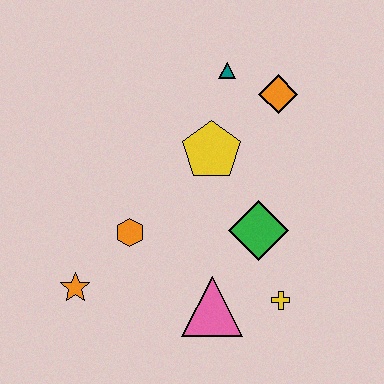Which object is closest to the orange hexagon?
The orange star is closest to the orange hexagon.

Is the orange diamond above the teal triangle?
No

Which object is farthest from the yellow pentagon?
The orange star is farthest from the yellow pentagon.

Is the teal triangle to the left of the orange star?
No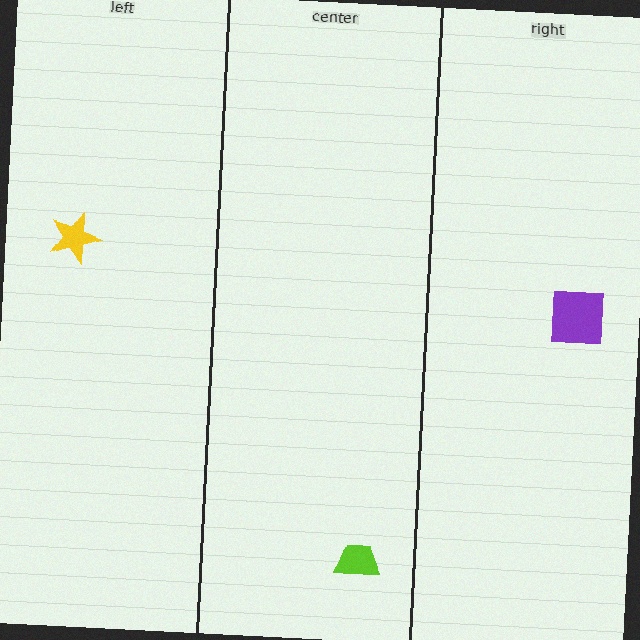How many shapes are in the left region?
1.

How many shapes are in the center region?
1.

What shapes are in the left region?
The yellow star.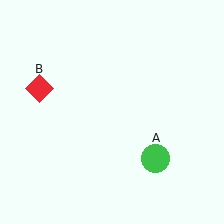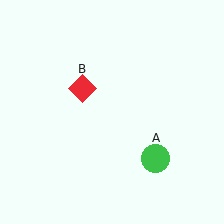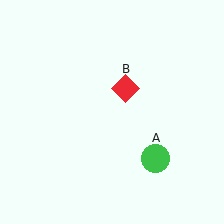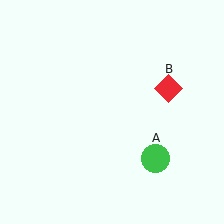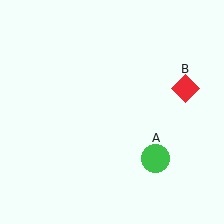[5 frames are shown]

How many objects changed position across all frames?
1 object changed position: red diamond (object B).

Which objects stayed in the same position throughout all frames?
Green circle (object A) remained stationary.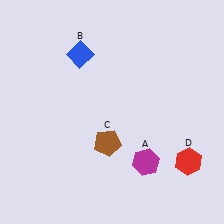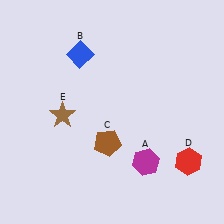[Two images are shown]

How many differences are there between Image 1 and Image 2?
There is 1 difference between the two images.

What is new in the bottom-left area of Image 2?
A brown star (E) was added in the bottom-left area of Image 2.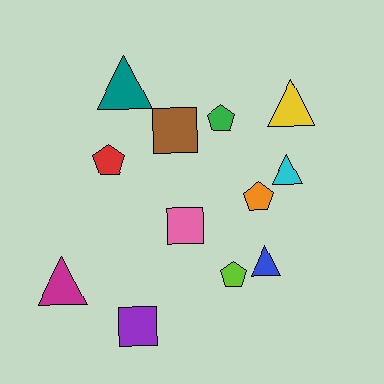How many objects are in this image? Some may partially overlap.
There are 12 objects.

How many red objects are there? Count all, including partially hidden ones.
There is 1 red object.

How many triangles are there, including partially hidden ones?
There are 5 triangles.